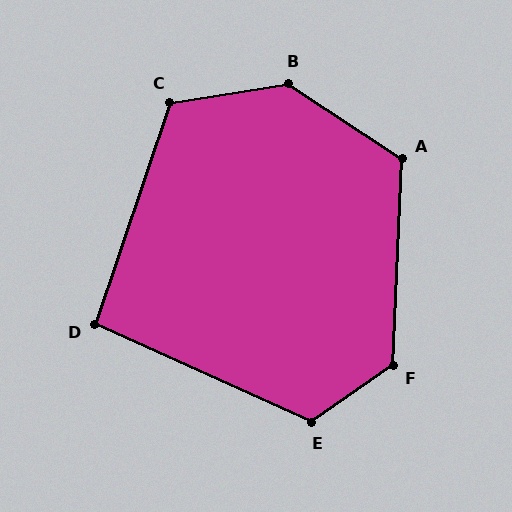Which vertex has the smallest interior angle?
D, at approximately 95 degrees.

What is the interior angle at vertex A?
Approximately 121 degrees (obtuse).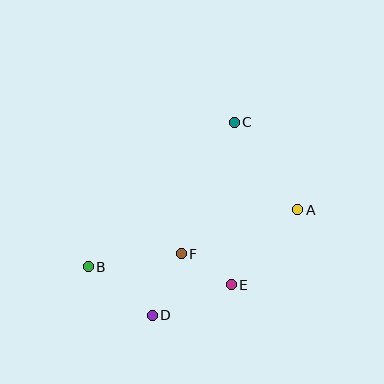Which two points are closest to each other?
Points E and F are closest to each other.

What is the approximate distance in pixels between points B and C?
The distance between B and C is approximately 205 pixels.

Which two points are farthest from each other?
Points A and B are farthest from each other.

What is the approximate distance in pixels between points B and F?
The distance between B and F is approximately 94 pixels.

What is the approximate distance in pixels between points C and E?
The distance between C and E is approximately 163 pixels.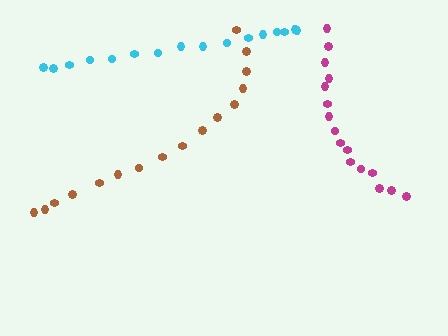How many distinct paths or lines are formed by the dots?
There are 3 distinct paths.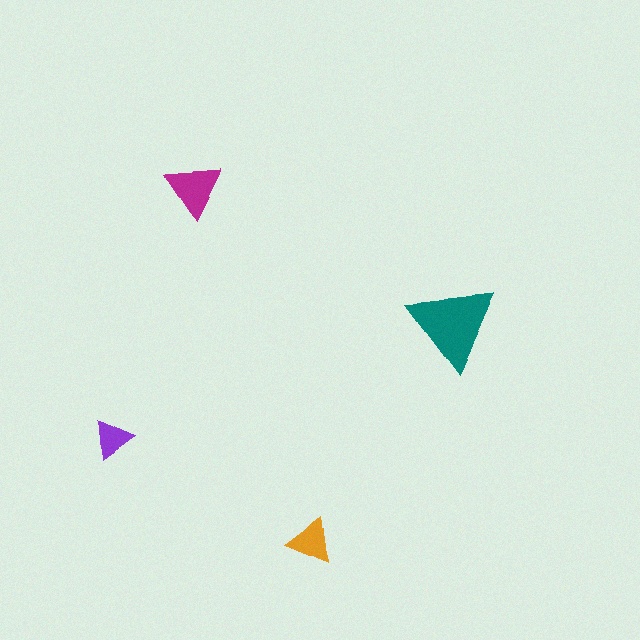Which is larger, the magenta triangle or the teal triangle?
The teal one.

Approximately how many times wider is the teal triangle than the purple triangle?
About 2 times wider.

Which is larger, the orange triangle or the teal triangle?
The teal one.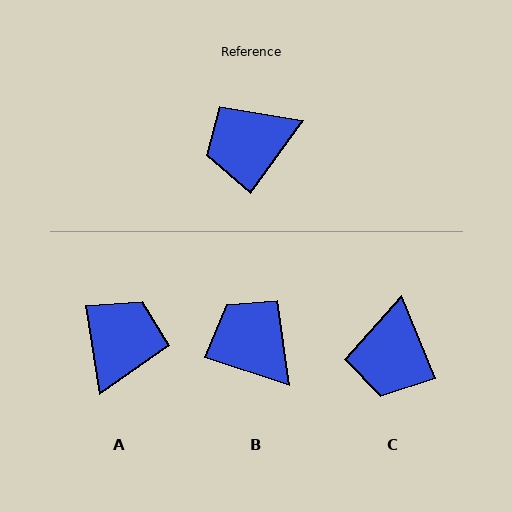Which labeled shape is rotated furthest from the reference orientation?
A, about 135 degrees away.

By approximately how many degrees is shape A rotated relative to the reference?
Approximately 135 degrees clockwise.